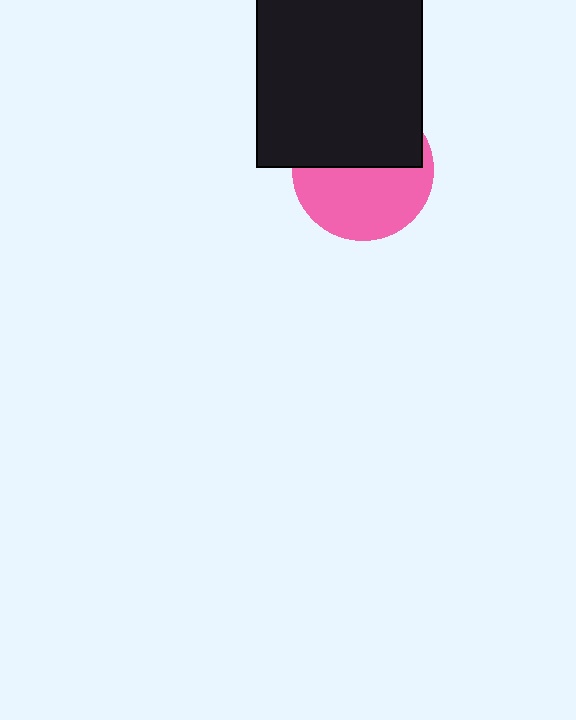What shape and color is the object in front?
The object in front is a black rectangle.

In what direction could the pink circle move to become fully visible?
The pink circle could move down. That would shift it out from behind the black rectangle entirely.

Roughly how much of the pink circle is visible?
About half of it is visible (roughly 54%).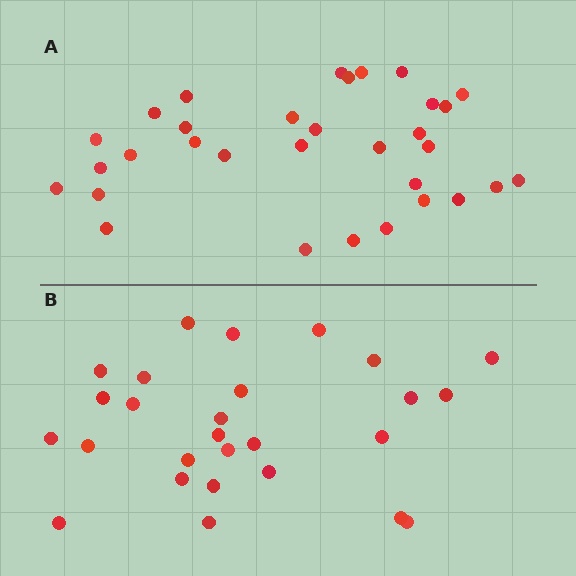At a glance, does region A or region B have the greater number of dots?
Region A (the top region) has more dots.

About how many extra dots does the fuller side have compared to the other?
Region A has about 5 more dots than region B.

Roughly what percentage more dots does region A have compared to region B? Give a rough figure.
About 20% more.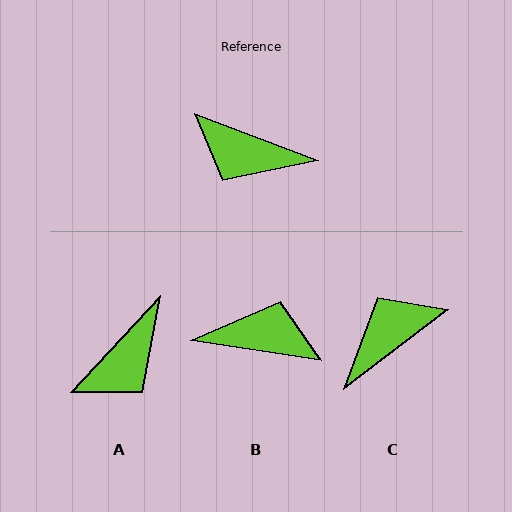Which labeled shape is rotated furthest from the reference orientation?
B, about 168 degrees away.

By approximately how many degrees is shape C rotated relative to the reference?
Approximately 122 degrees clockwise.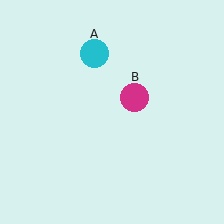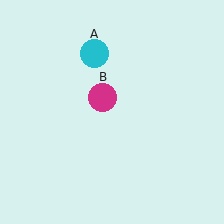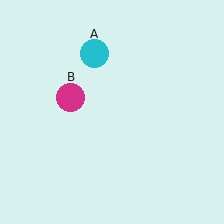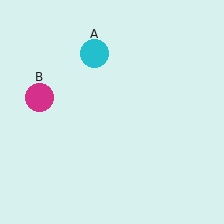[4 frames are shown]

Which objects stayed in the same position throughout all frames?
Cyan circle (object A) remained stationary.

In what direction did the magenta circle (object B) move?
The magenta circle (object B) moved left.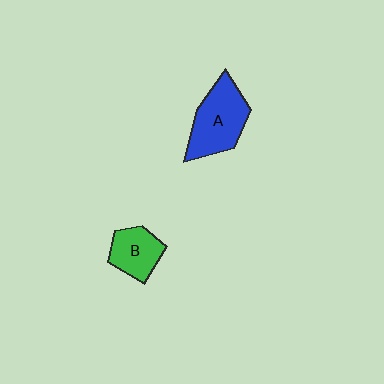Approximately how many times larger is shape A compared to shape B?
Approximately 1.6 times.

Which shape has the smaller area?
Shape B (green).